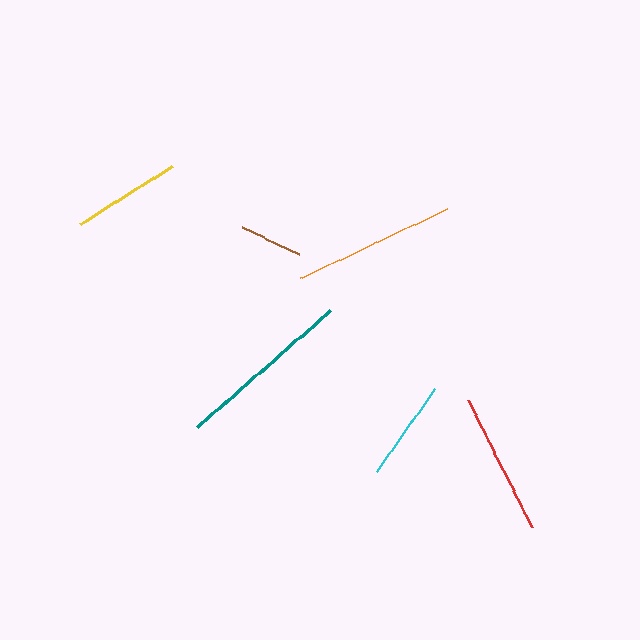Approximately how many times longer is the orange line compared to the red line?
The orange line is approximately 1.1 times the length of the red line.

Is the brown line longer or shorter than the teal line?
The teal line is longer than the brown line.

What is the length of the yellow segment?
The yellow segment is approximately 108 pixels long.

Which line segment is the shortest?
The brown line is the shortest at approximately 63 pixels.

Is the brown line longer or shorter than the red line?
The red line is longer than the brown line.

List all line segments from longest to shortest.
From longest to shortest: teal, orange, red, yellow, cyan, brown.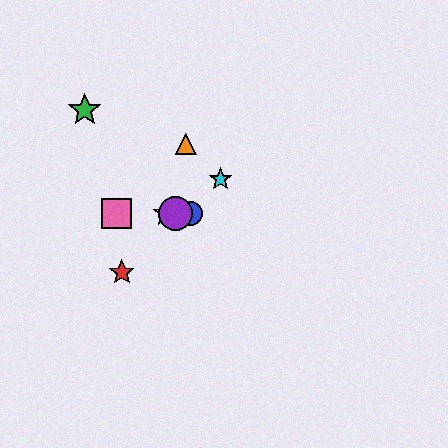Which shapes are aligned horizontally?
The blue circle, the yellow star, the purple circle, the pink square are aligned horizontally.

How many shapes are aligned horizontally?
4 shapes (the blue circle, the yellow star, the purple circle, the pink square) are aligned horizontally.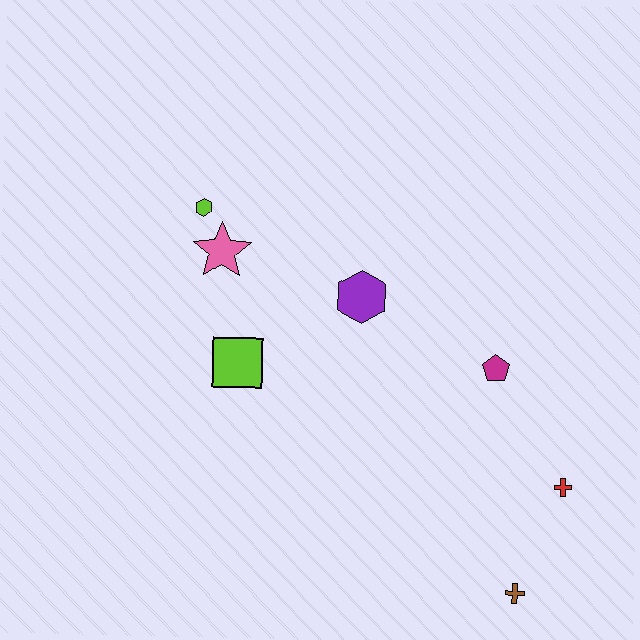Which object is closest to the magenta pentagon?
The red cross is closest to the magenta pentagon.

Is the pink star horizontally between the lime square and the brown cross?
No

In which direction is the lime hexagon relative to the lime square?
The lime hexagon is above the lime square.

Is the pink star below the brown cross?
No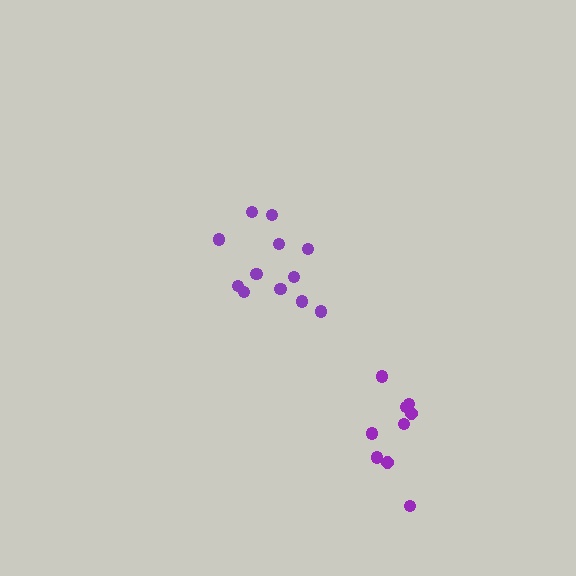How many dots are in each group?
Group 1: 9 dots, Group 2: 12 dots (21 total).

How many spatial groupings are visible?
There are 2 spatial groupings.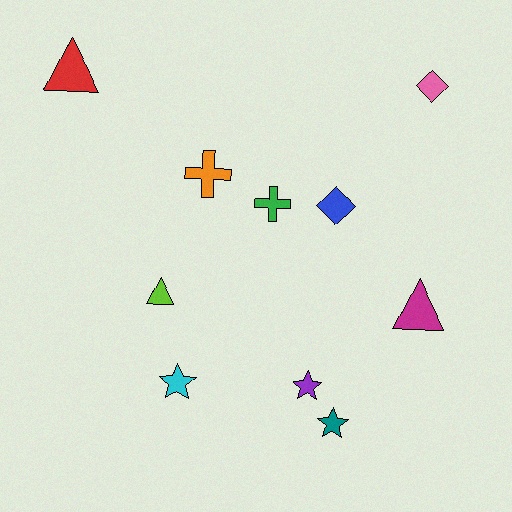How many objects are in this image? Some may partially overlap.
There are 10 objects.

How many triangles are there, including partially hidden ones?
There are 3 triangles.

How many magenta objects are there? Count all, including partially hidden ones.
There is 1 magenta object.